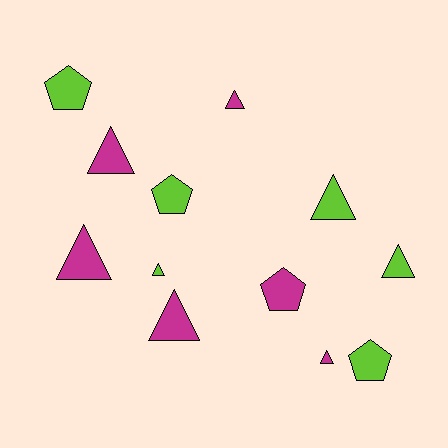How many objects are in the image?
There are 12 objects.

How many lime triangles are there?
There are 3 lime triangles.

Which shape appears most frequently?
Triangle, with 8 objects.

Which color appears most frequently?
Lime, with 6 objects.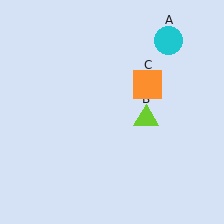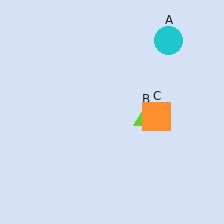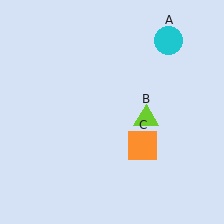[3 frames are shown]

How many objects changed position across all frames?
1 object changed position: orange square (object C).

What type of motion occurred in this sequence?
The orange square (object C) rotated clockwise around the center of the scene.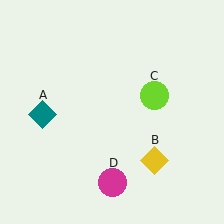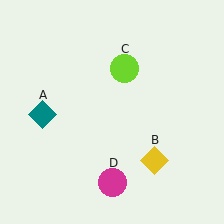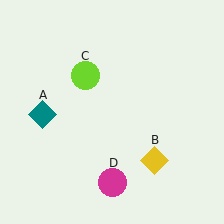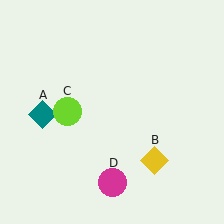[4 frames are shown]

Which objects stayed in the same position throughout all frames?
Teal diamond (object A) and yellow diamond (object B) and magenta circle (object D) remained stationary.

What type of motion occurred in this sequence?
The lime circle (object C) rotated counterclockwise around the center of the scene.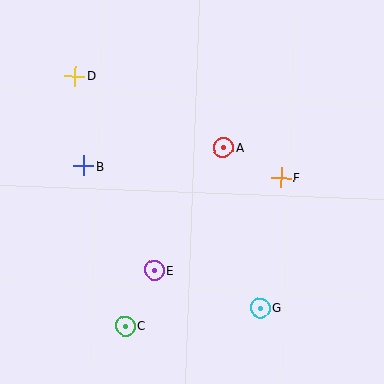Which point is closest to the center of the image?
Point A at (223, 147) is closest to the center.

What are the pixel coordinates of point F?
Point F is at (281, 177).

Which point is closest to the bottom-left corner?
Point C is closest to the bottom-left corner.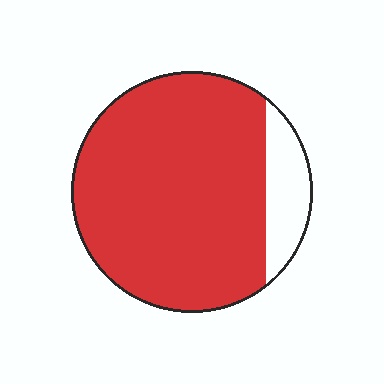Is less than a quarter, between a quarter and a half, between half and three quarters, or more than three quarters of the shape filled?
More than three quarters.